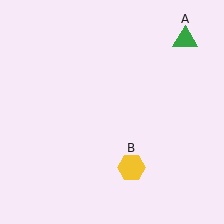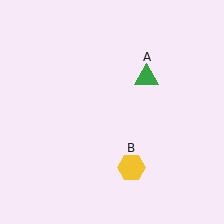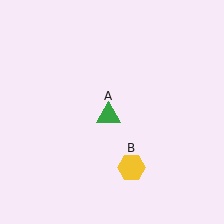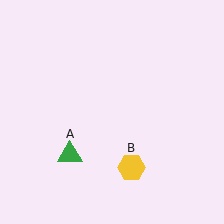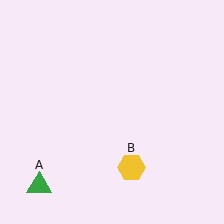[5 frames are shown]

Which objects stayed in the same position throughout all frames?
Yellow hexagon (object B) remained stationary.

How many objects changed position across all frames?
1 object changed position: green triangle (object A).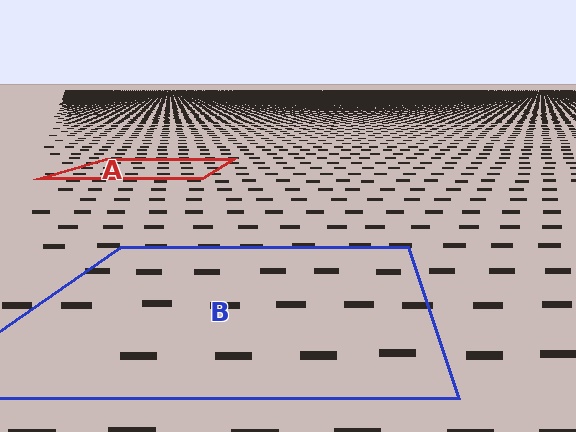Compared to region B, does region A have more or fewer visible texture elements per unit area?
Region A has more texture elements per unit area — they are packed more densely because it is farther away.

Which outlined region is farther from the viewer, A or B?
Region A is farther from the viewer — the texture elements inside it appear smaller and more densely packed.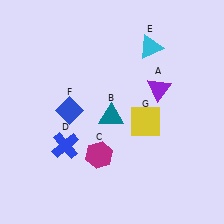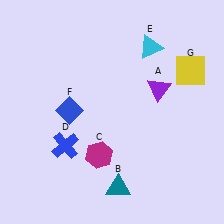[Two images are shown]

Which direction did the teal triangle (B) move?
The teal triangle (B) moved down.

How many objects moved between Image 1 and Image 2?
2 objects moved between the two images.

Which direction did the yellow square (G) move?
The yellow square (G) moved up.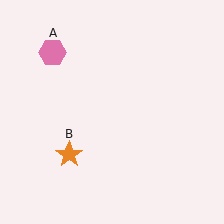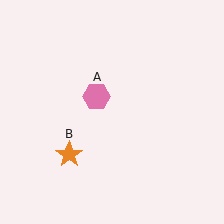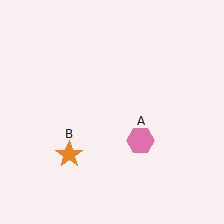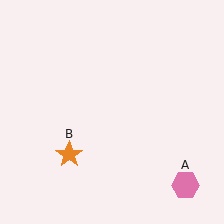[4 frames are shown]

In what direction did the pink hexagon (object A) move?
The pink hexagon (object A) moved down and to the right.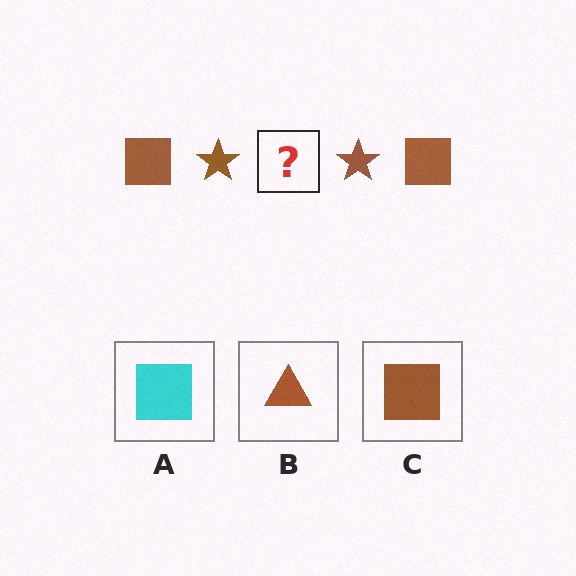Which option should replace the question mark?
Option C.